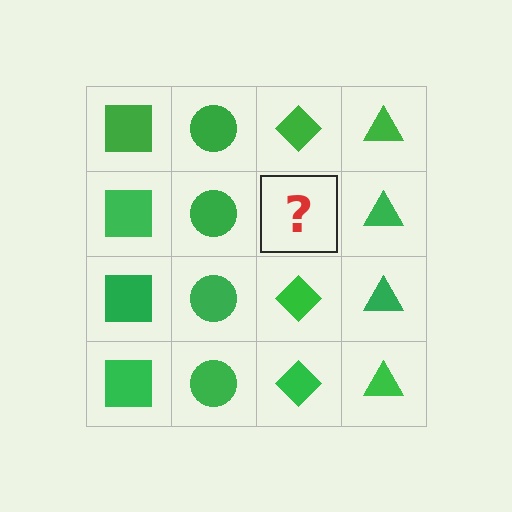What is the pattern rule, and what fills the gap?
The rule is that each column has a consistent shape. The gap should be filled with a green diamond.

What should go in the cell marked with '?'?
The missing cell should contain a green diamond.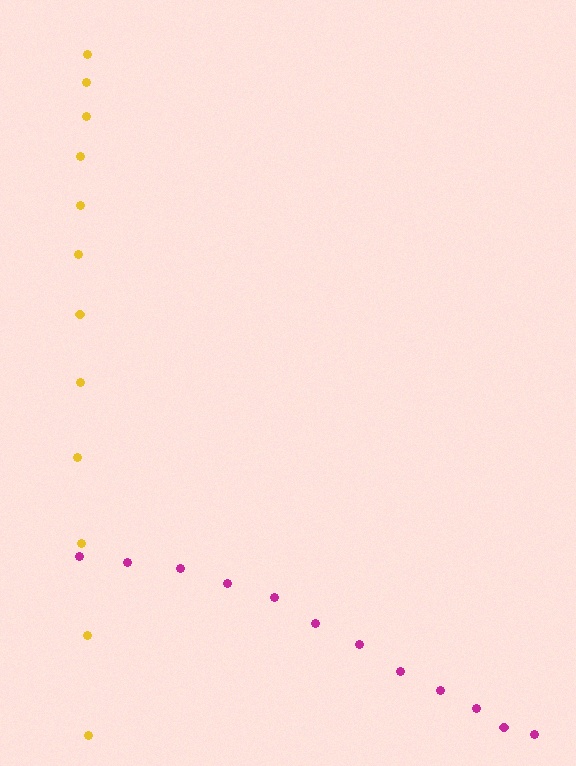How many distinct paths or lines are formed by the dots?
There are 2 distinct paths.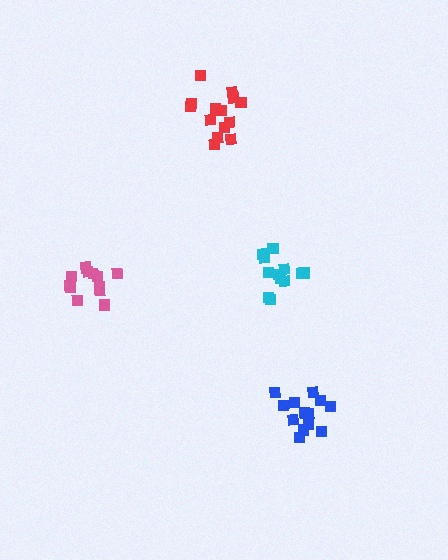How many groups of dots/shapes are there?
There are 4 groups.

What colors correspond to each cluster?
The clusters are colored: blue, cyan, pink, red.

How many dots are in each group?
Group 1: 13 dots, Group 2: 12 dots, Group 3: 12 dots, Group 4: 15 dots (52 total).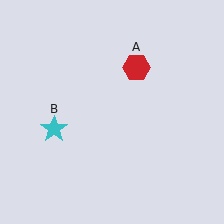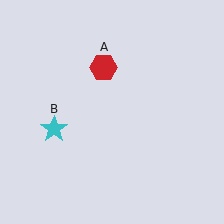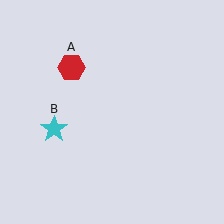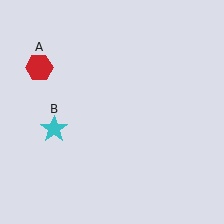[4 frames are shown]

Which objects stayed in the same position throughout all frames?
Cyan star (object B) remained stationary.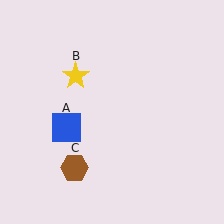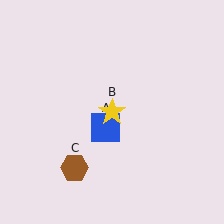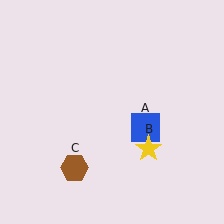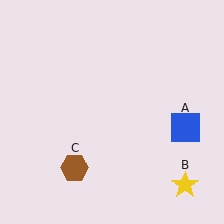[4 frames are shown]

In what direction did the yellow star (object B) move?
The yellow star (object B) moved down and to the right.